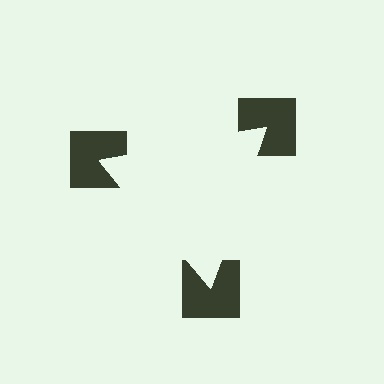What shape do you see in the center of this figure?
An illusory triangle — its edges are inferred from the aligned wedge cuts in the notched squares, not physically drawn.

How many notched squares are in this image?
There are 3 — one at each vertex of the illusory triangle.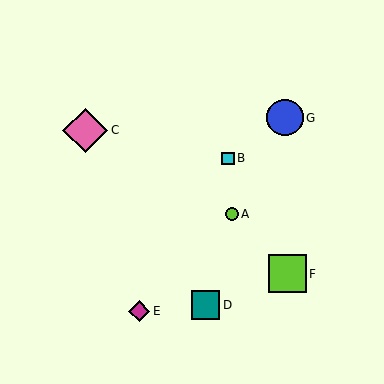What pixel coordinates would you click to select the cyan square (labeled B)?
Click at (228, 158) to select the cyan square B.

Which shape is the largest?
The pink diamond (labeled C) is the largest.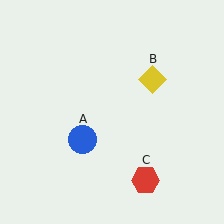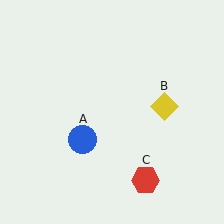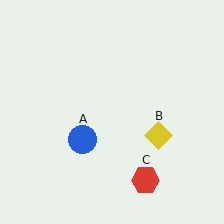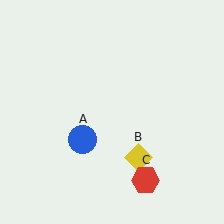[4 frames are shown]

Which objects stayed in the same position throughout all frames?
Blue circle (object A) and red hexagon (object C) remained stationary.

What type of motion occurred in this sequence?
The yellow diamond (object B) rotated clockwise around the center of the scene.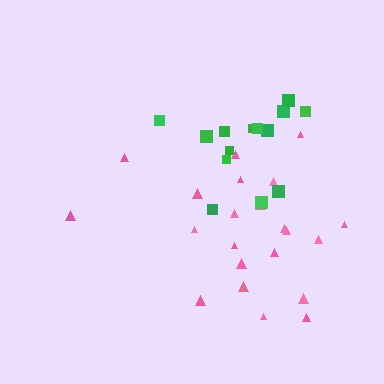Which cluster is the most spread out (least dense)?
Pink.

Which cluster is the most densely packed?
Green.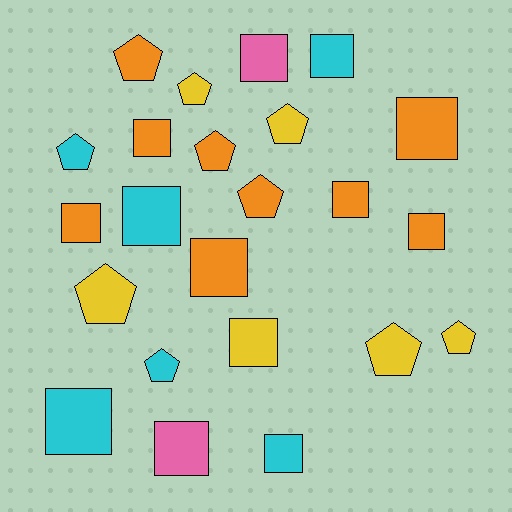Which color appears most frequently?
Orange, with 9 objects.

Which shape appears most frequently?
Square, with 13 objects.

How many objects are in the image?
There are 23 objects.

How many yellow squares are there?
There is 1 yellow square.